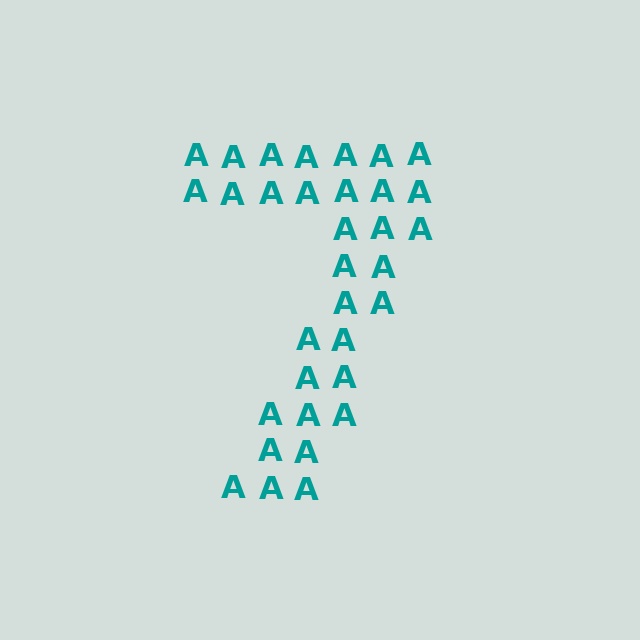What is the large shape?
The large shape is the digit 7.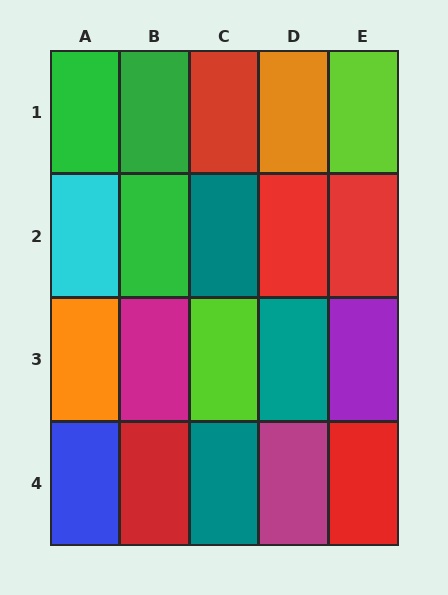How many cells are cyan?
1 cell is cyan.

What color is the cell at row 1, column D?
Orange.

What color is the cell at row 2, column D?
Red.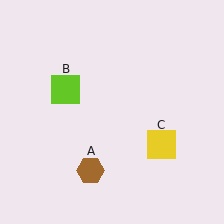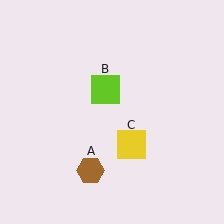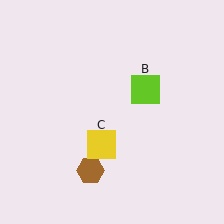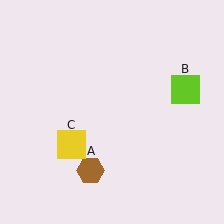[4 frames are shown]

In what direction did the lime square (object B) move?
The lime square (object B) moved right.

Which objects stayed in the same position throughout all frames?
Brown hexagon (object A) remained stationary.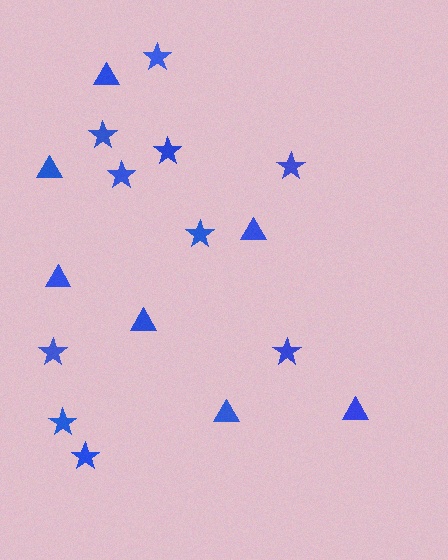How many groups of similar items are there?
There are 2 groups: one group of stars (10) and one group of triangles (7).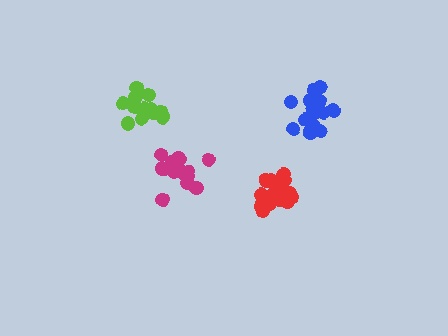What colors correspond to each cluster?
The clusters are colored: red, lime, magenta, blue.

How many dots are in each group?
Group 1: 20 dots, Group 2: 18 dots, Group 3: 19 dots, Group 4: 19 dots (76 total).